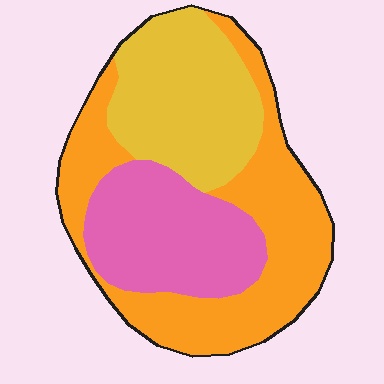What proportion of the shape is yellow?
Yellow takes up about one third (1/3) of the shape.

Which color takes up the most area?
Orange, at roughly 45%.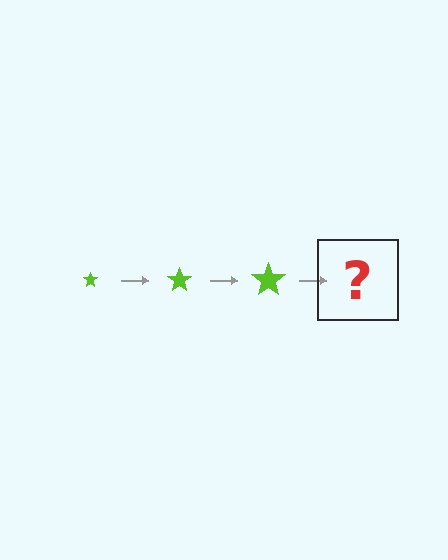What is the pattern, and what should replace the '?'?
The pattern is that the star gets progressively larger each step. The '?' should be a lime star, larger than the previous one.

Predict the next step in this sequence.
The next step is a lime star, larger than the previous one.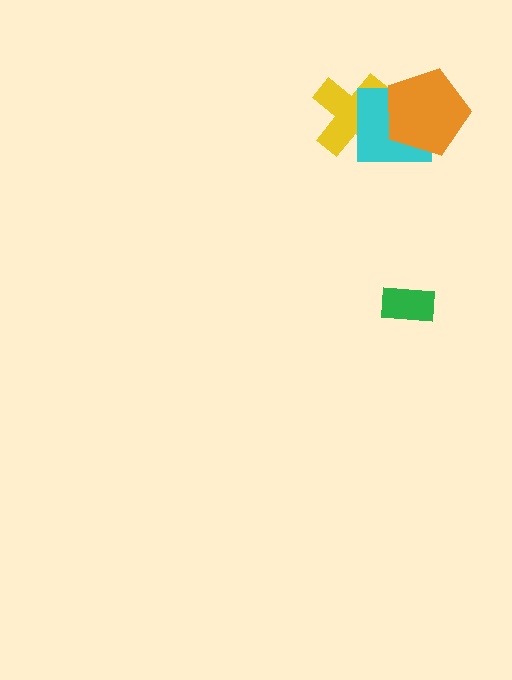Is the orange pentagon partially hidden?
No, no other shape covers it.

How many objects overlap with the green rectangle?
0 objects overlap with the green rectangle.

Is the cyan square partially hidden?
Yes, it is partially covered by another shape.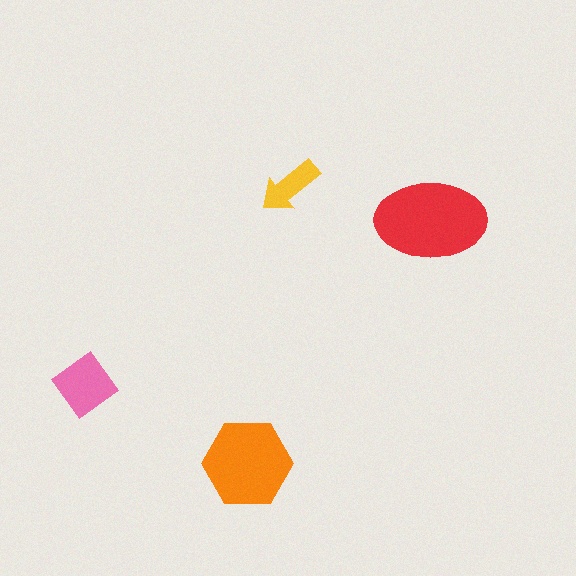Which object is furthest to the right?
The red ellipse is rightmost.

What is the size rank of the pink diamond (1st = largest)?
3rd.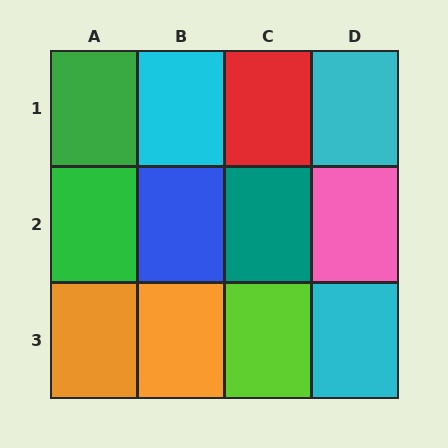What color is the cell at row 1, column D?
Cyan.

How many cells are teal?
1 cell is teal.